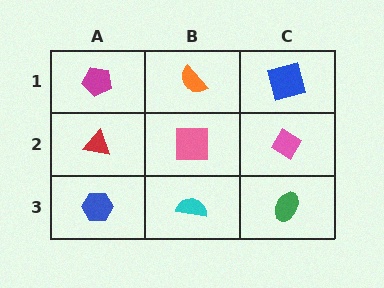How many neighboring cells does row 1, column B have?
3.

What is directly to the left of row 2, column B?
A red triangle.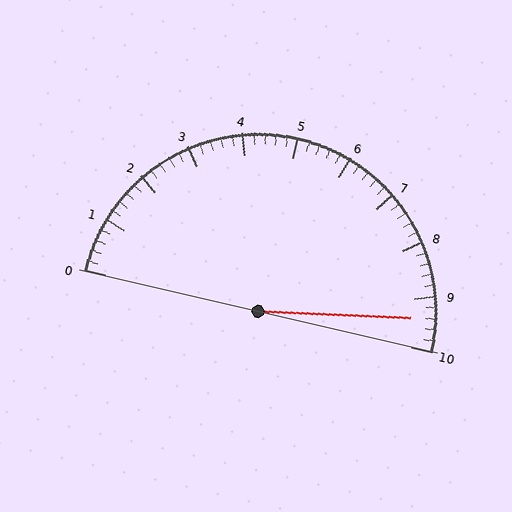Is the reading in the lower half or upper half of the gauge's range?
The reading is in the upper half of the range (0 to 10).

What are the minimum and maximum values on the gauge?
The gauge ranges from 0 to 10.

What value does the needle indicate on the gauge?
The needle indicates approximately 9.4.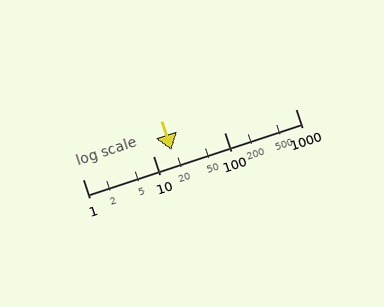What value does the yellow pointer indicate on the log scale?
The pointer indicates approximately 18.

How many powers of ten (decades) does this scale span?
The scale spans 3 decades, from 1 to 1000.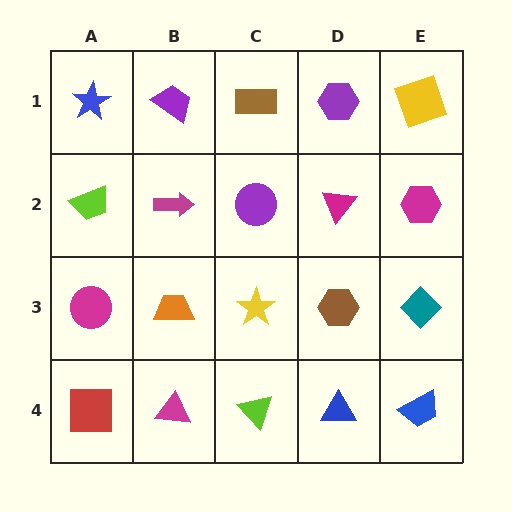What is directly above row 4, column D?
A brown hexagon.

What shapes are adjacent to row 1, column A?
A lime trapezoid (row 2, column A), a purple trapezoid (row 1, column B).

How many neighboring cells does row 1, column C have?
3.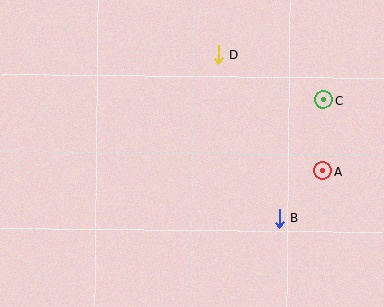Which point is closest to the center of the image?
Point D at (218, 55) is closest to the center.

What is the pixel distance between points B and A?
The distance between B and A is 64 pixels.